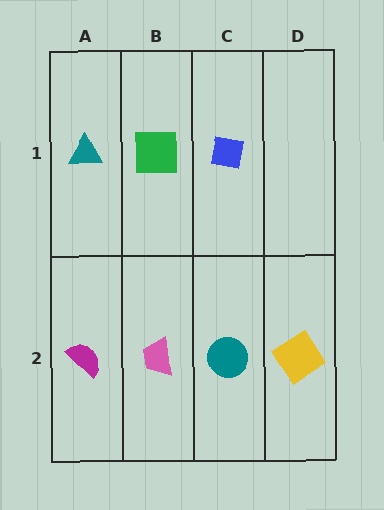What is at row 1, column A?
A teal triangle.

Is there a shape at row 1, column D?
No, that cell is empty.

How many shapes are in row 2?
4 shapes.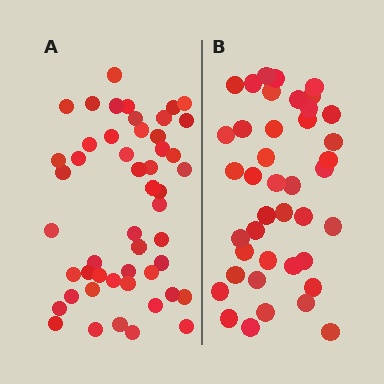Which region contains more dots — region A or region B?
Region A (the left region) has more dots.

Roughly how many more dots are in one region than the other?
Region A has roughly 8 or so more dots than region B.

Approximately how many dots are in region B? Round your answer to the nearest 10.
About 40 dots. (The exact count is 41, which rounds to 40.)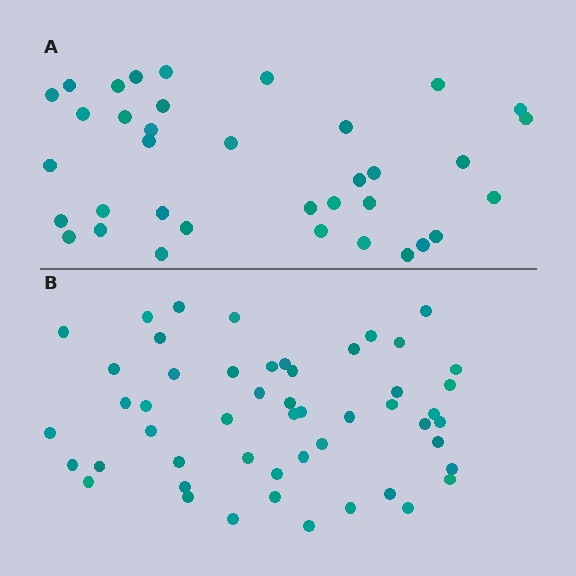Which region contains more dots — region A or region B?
Region B (the bottom region) has more dots.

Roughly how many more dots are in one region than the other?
Region B has approximately 15 more dots than region A.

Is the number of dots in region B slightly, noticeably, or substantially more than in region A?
Region B has noticeably more, but not dramatically so. The ratio is roughly 1.4 to 1.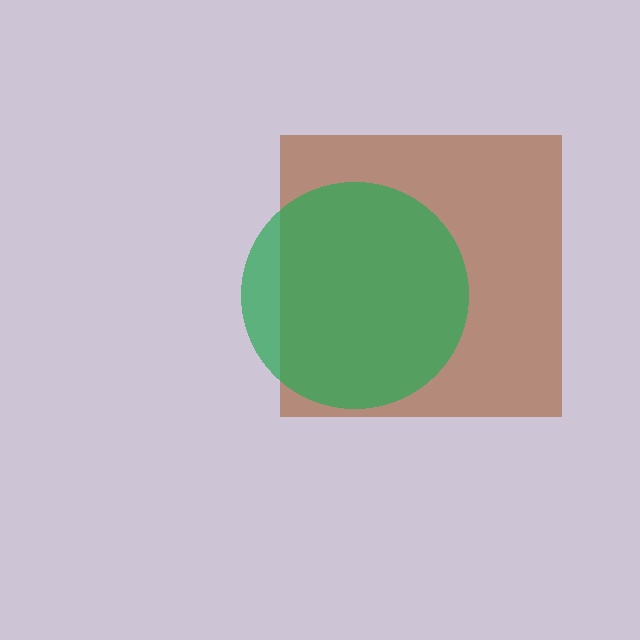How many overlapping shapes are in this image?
There are 2 overlapping shapes in the image.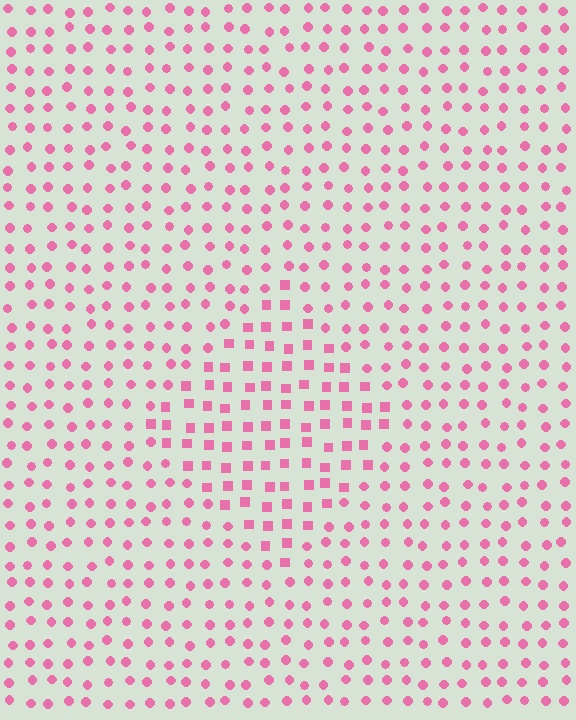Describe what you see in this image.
The image is filled with small pink elements arranged in a uniform grid. A diamond-shaped region contains squares, while the surrounding area contains circles. The boundary is defined purely by the change in element shape.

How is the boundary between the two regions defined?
The boundary is defined by a change in element shape: squares inside vs. circles outside. All elements share the same color and spacing.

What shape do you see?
I see a diamond.